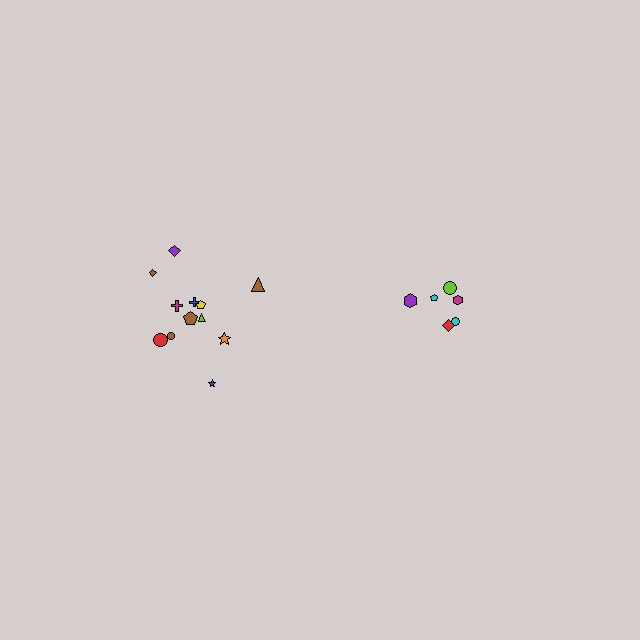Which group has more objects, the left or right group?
The left group.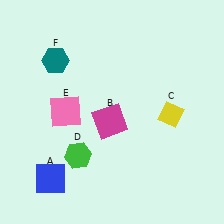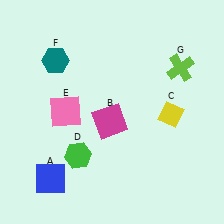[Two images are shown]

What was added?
A lime cross (G) was added in Image 2.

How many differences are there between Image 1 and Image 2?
There is 1 difference between the two images.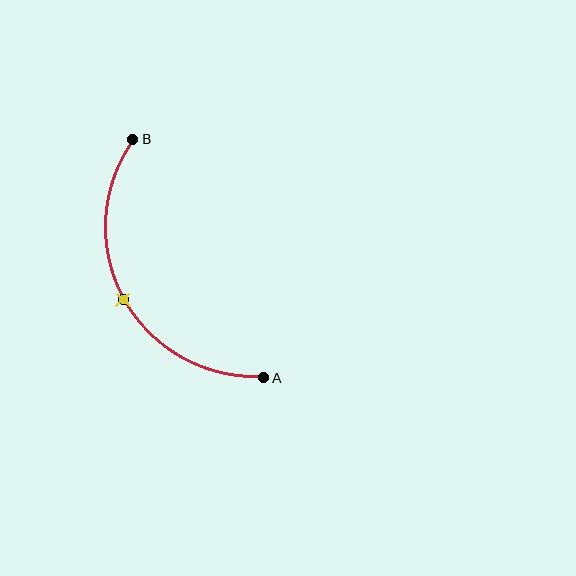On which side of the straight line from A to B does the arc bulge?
The arc bulges to the left of the straight line connecting A and B.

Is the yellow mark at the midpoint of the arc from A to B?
Yes. The yellow mark lies on the arc at equal arc-length from both A and B — it is the arc midpoint.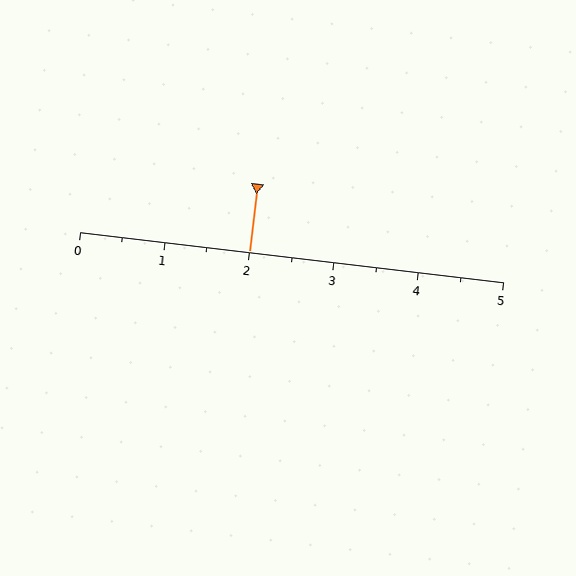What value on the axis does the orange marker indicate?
The marker indicates approximately 2.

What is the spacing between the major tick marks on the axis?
The major ticks are spaced 1 apart.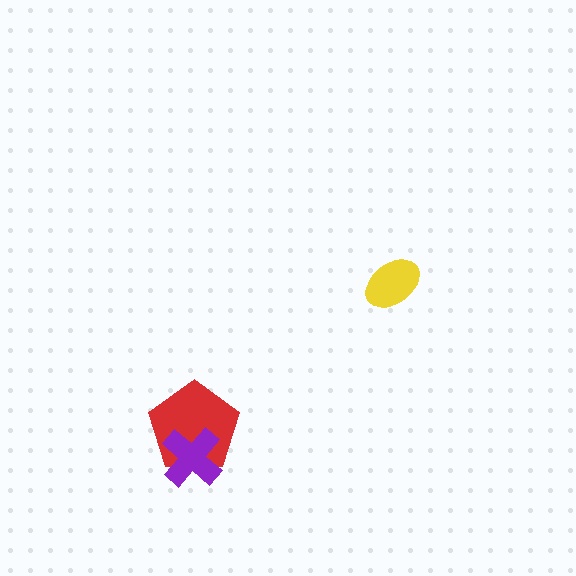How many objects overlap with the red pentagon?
1 object overlaps with the red pentagon.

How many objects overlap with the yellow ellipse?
0 objects overlap with the yellow ellipse.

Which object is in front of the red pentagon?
The purple cross is in front of the red pentagon.